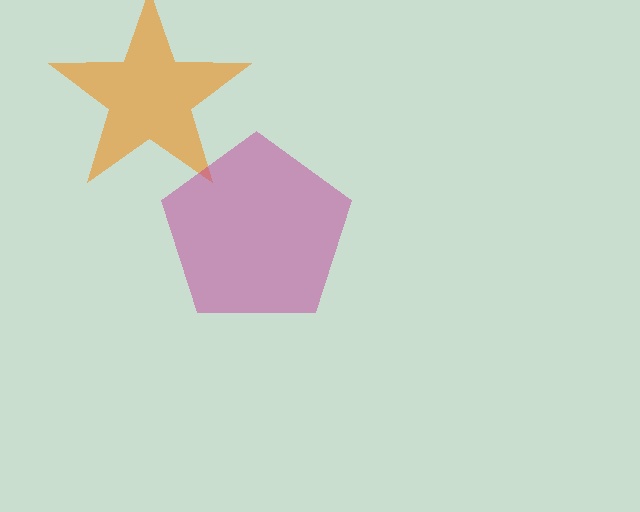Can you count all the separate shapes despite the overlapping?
Yes, there are 2 separate shapes.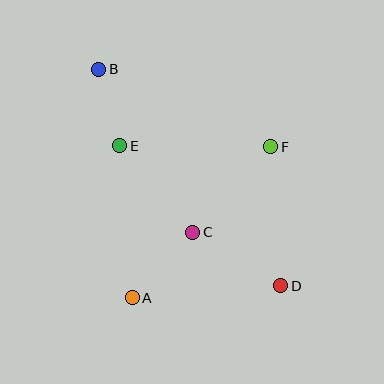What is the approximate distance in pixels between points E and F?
The distance between E and F is approximately 151 pixels.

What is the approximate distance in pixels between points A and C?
The distance between A and C is approximately 89 pixels.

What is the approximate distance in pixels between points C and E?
The distance between C and E is approximately 113 pixels.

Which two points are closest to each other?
Points B and E are closest to each other.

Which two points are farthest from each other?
Points B and D are farthest from each other.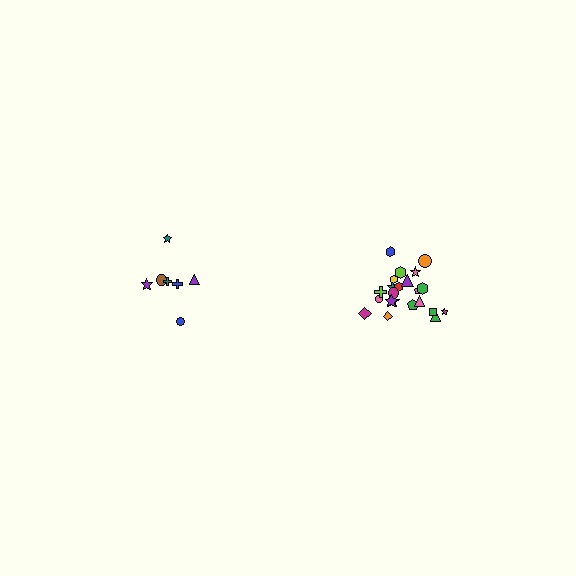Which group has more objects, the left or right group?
The right group.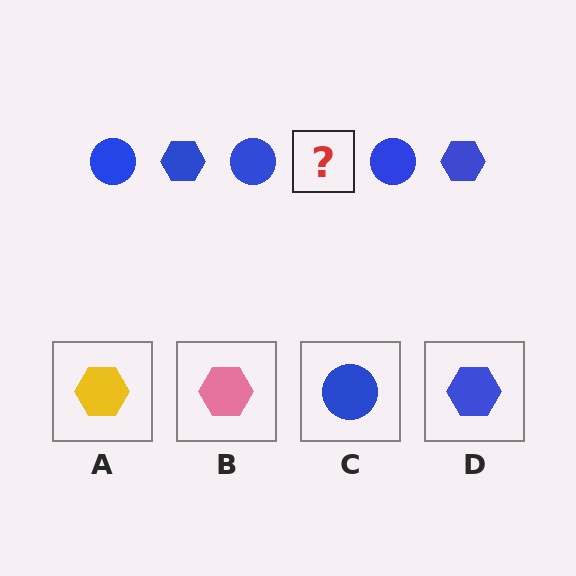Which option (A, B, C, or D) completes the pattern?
D.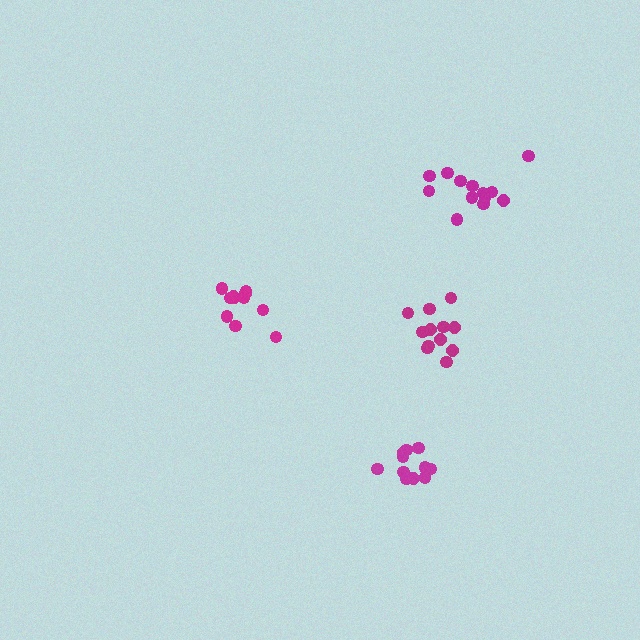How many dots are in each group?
Group 1: 13 dots, Group 2: 11 dots, Group 3: 12 dots, Group 4: 12 dots (48 total).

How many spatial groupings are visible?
There are 4 spatial groupings.